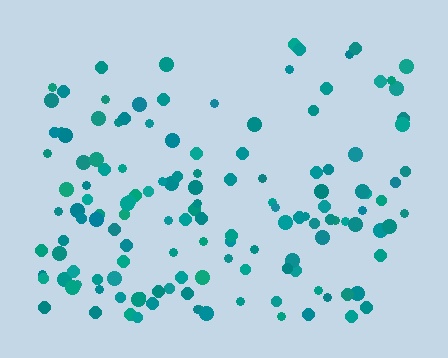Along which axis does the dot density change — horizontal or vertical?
Vertical.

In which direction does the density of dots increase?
From top to bottom, with the bottom side densest.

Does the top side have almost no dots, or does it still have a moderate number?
Still a moderate number, just noticeably fewer than the bottom.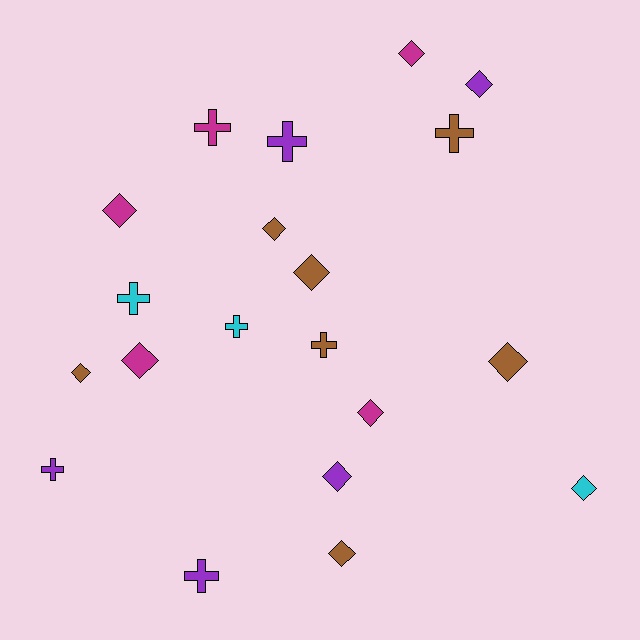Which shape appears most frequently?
Diamond, with 12 objects.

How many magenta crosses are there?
There is 1 magenta cross.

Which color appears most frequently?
Brown, with 7 objects.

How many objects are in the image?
There are 20 objects.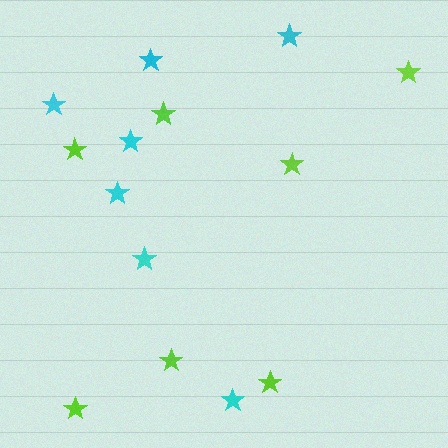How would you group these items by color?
There are 2 groups: one group of cyan stars (7) and one group of lime stars (7).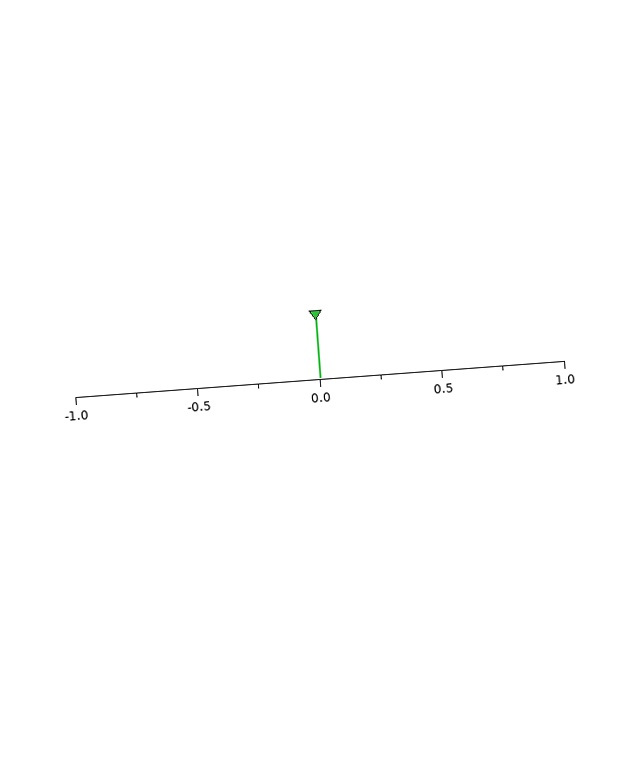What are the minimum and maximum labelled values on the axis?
The axis runs from -1.0 to 1.0.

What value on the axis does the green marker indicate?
The marker indicates approximately 0.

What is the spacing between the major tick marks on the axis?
The major ticks are spaced 0.5 apart.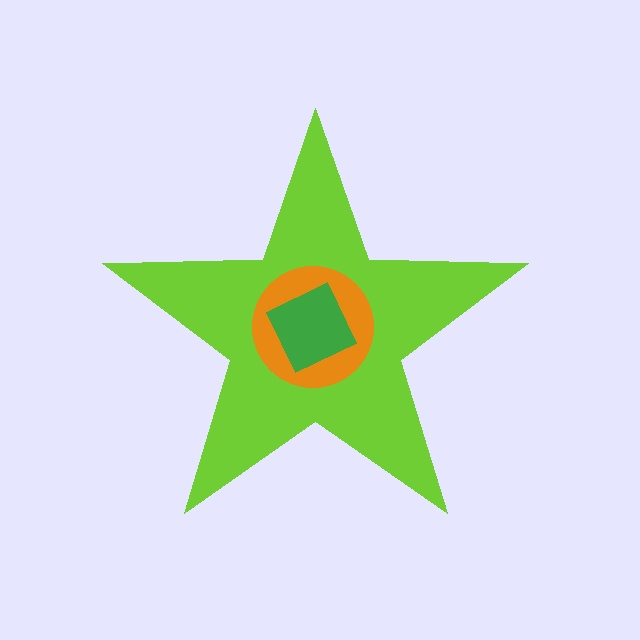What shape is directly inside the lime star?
The orange circle.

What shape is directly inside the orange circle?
The green diamond.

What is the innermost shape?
The green diamond.